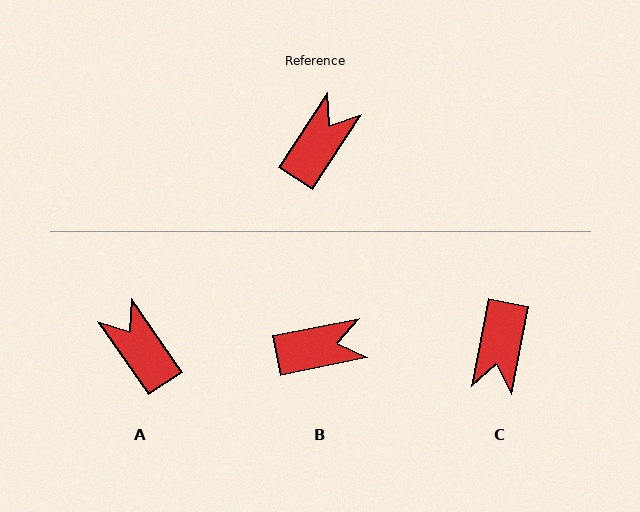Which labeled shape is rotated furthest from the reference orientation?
C, about 158 degrees away.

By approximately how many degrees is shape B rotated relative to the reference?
Approximately 46 degrees clockwise.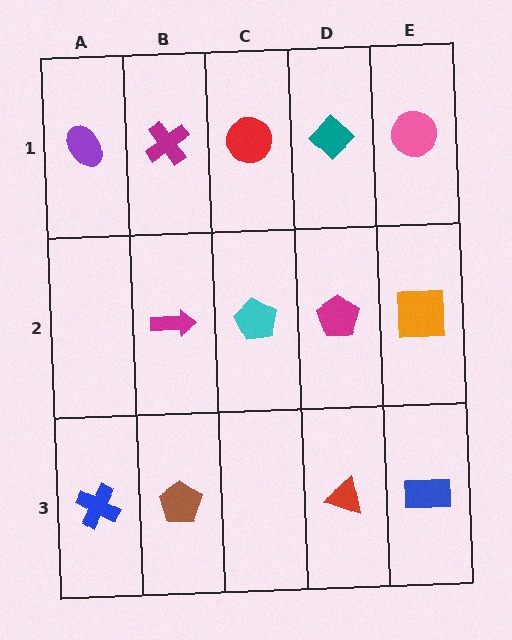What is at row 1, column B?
A magenta cross.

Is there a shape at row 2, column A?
No, that cell is empty.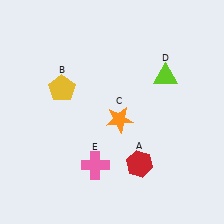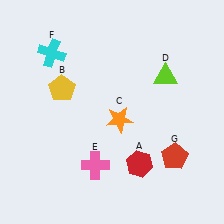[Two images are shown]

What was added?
A cyan cross (F), a red pentagon (G) were added in Image 2.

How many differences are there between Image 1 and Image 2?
There are 2 differences between the two images.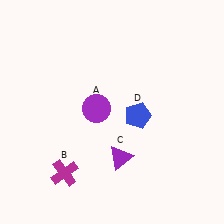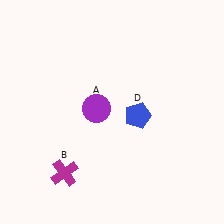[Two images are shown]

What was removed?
The purple triangle (C) was removed in Image 2.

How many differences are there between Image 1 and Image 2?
There is 1 difference between the two images.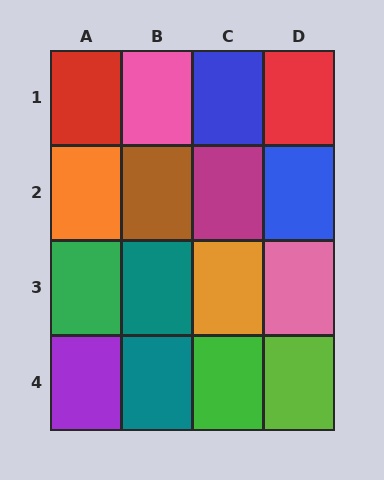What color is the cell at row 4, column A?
Purple.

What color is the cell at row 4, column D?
Lime.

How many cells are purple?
1 cell is purple.